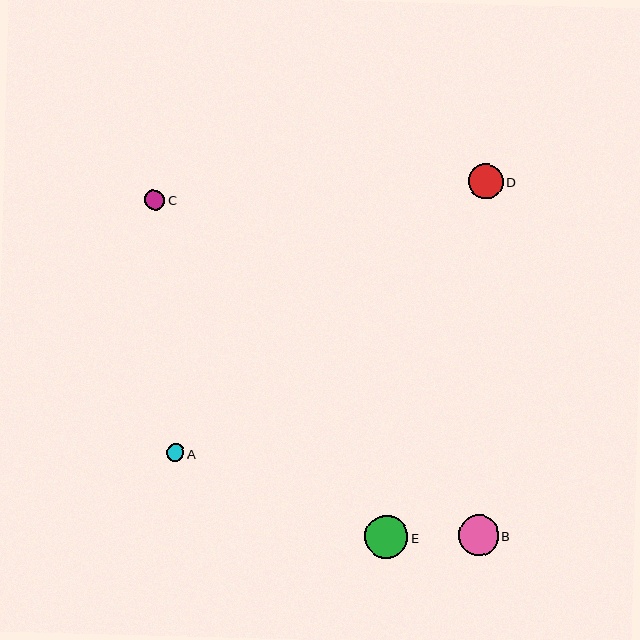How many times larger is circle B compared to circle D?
Circle B is approximately 1.2 times the size of circle D.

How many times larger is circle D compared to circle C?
Circle D is approximately 1.7 times the size of circle C.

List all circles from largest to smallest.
From largest to smallest: E, B, D, C, A.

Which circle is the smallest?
Circle A is the smallest with a size of approximately 18 pixels.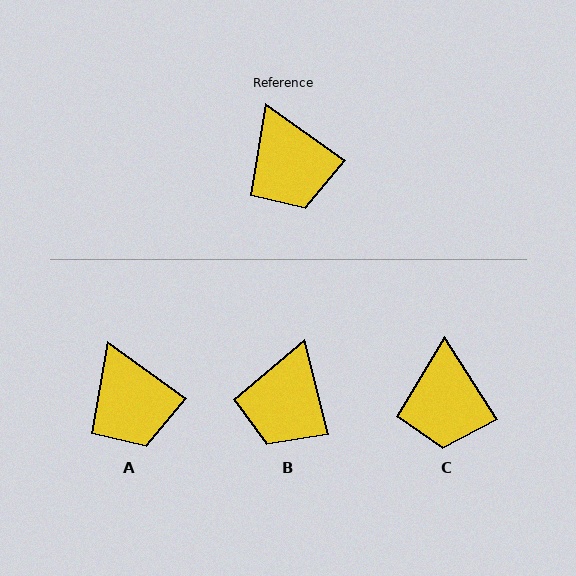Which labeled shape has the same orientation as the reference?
A.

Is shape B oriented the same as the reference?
No, it is off by about 40 degrees.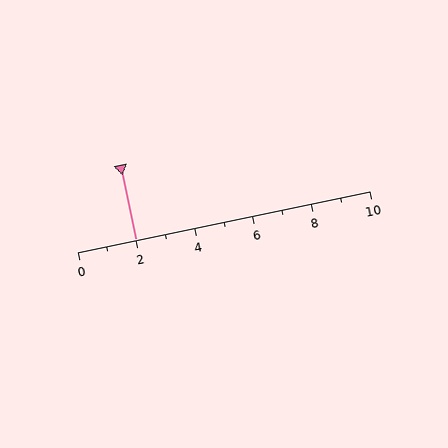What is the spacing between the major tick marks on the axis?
The major ticks are spaced 2 apart.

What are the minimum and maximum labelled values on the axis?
The axis runs from 0 to 10.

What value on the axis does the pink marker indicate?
The marker indicates approximately 2.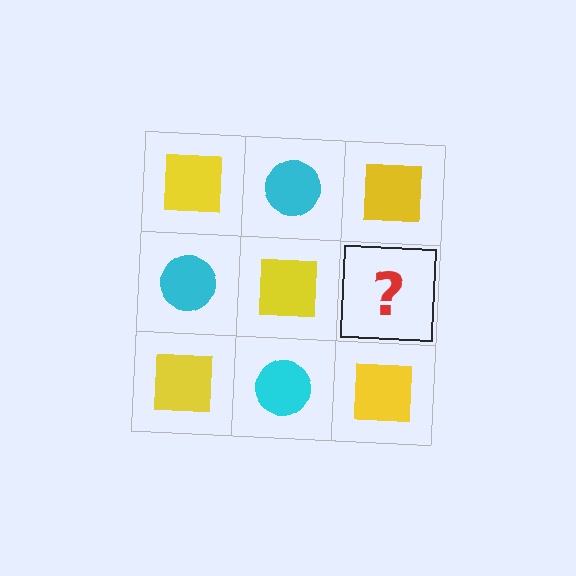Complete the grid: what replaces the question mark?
The question mark should be replaced with a cyan circle.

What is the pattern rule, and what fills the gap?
The rule is that it alternates yellow square and cyan circle in a checkerboard pattern. The gap should be filled with a cyan circle.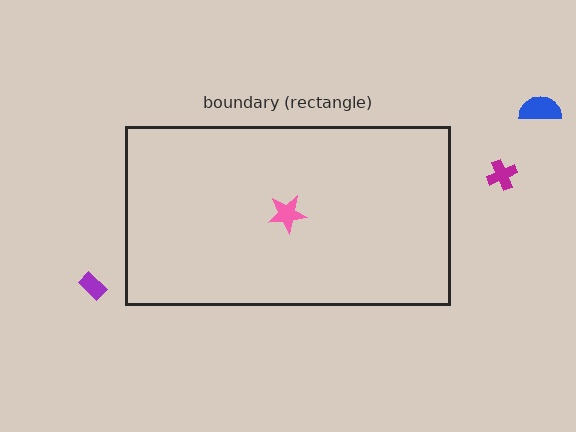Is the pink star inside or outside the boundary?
Inside.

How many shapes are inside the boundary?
1 inside, 3 outside.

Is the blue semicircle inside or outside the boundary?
Outside.